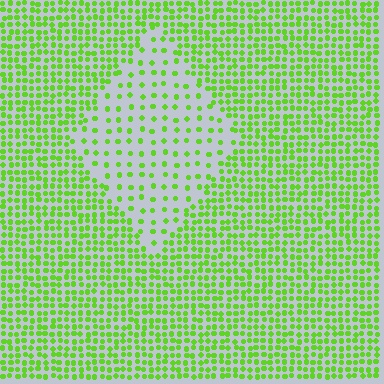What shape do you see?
I see a diamond.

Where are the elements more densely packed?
The elements are more densely packed outside the diamond boundary.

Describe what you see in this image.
The image contains small lime elements arranged at two different densities. A diamond-shaped region is visible where the elements are less densely packed than the surrounding area.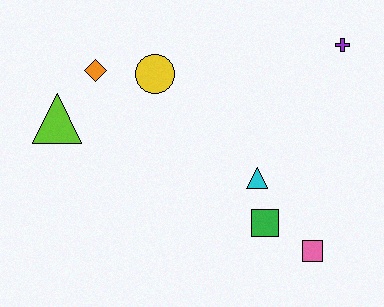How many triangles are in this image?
There are 2 triangles.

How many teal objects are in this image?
There are no teal objects.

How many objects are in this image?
There are 7 objects.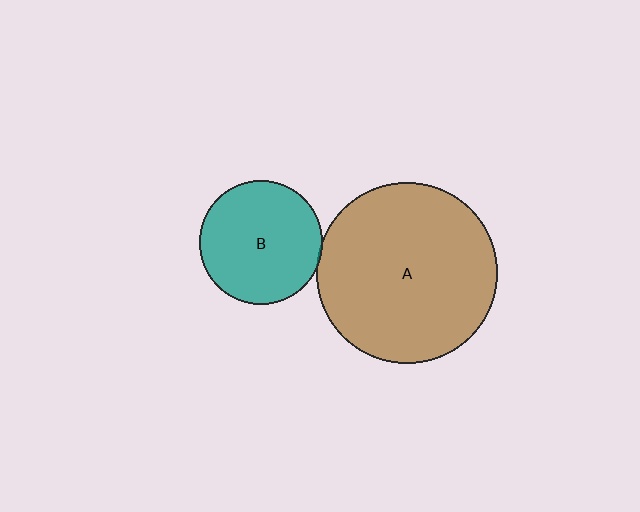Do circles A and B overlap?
Yes.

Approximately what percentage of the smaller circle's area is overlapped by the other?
Approximately 5%.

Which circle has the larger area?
Circle A (brown).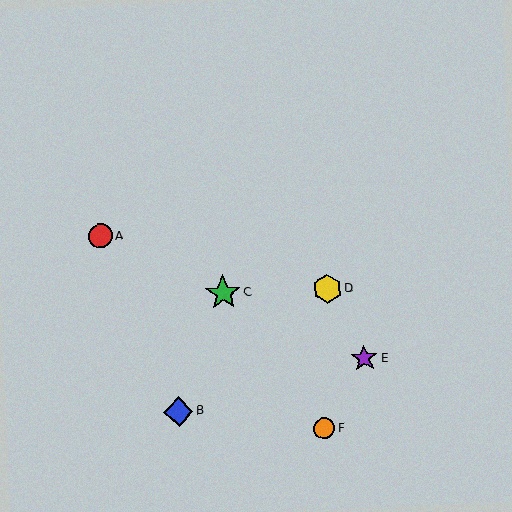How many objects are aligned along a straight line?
3 objects (A, C, E) are aligned along a straight line.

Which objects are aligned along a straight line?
Objects A, C, E are aligned along a straight line.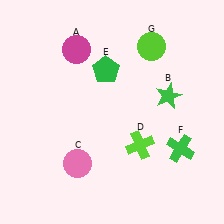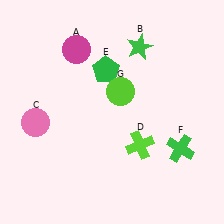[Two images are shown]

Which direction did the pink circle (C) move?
The pink circle (C) moved left.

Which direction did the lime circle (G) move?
The lime circle (G) moved down.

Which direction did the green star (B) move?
The green star (B) moved up.